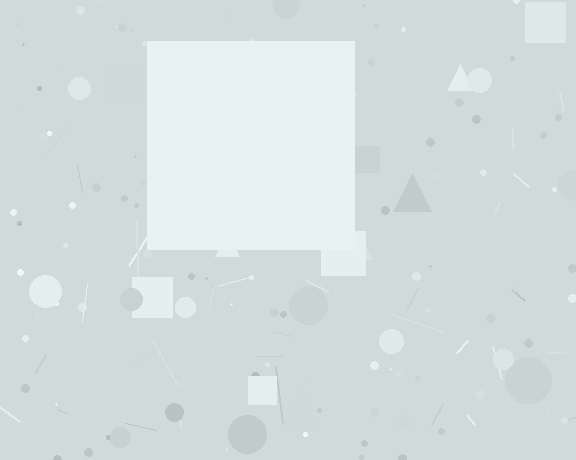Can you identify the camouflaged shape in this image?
The camouflaged shape is a square.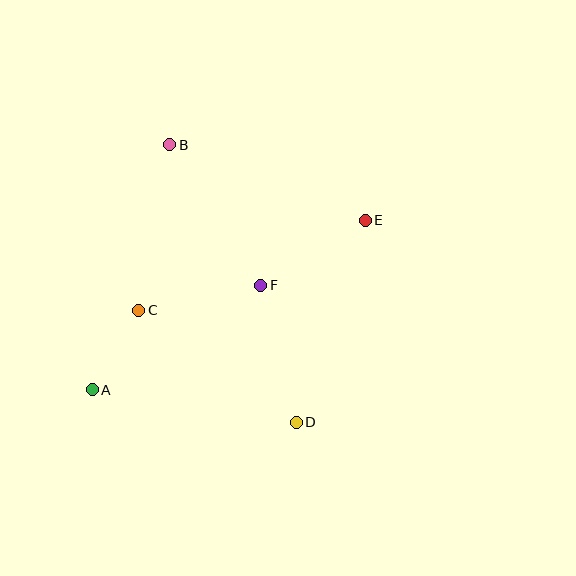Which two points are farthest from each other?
Points A and E are farthest from each other.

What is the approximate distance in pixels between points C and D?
The distance between C and D is approximately 193 pixels.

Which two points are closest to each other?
Points A and C are closest to each other.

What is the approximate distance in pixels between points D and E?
The distance between D and E is approximately 213 pixels.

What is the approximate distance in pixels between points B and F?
The distance between B and F is approximately 167 pixels.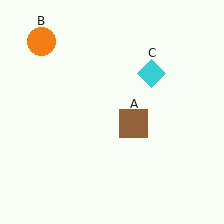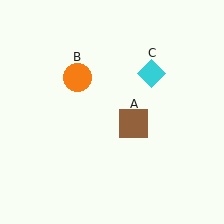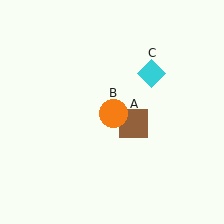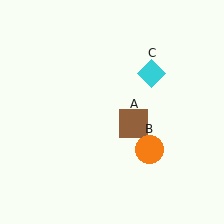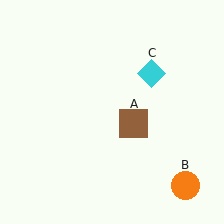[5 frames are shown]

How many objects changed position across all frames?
1 object changed position: orange circle (object B).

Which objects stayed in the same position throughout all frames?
Brown square (object A) and cyan diamond (object C) remained stationary.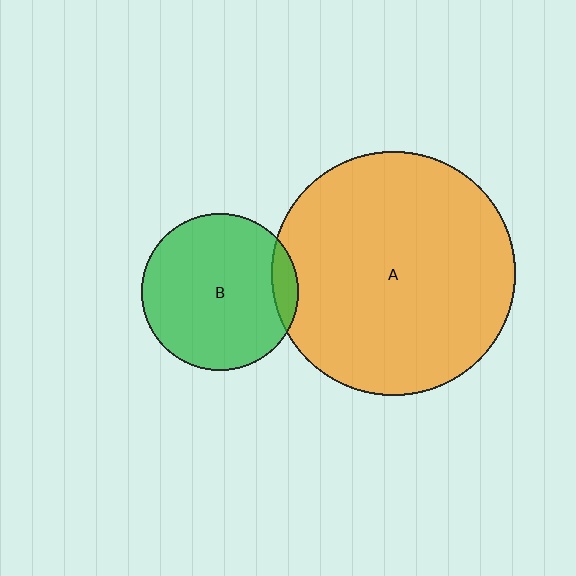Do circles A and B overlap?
Yes.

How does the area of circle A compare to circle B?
Approximately 2.4 times.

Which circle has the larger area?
Circle A (orange).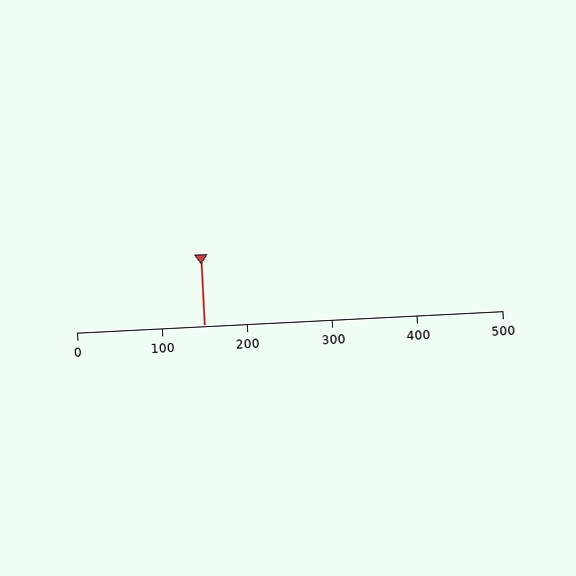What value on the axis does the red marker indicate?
The marker indicates approximately 150.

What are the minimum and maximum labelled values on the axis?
The axis runs from 0 to 500.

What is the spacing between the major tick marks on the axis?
The major ticks are spaced 100 apart.